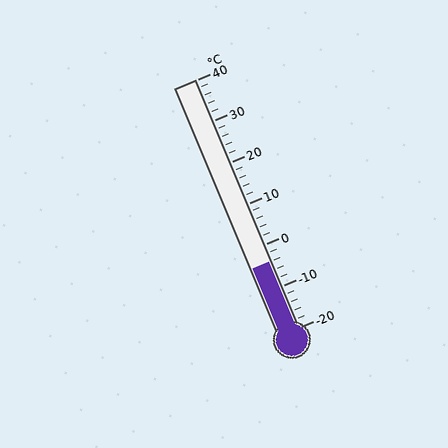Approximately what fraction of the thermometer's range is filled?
The thermometer is filled to approximately 25% of its range.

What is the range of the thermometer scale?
The thermometer scale ranges from -20°C to 40°C.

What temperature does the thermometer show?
The thermometer shows approximately -4°C.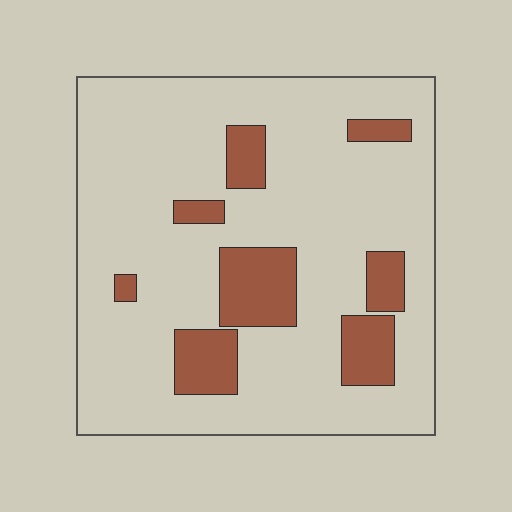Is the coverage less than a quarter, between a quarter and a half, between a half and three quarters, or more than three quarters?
Less than a quarter.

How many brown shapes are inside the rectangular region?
8.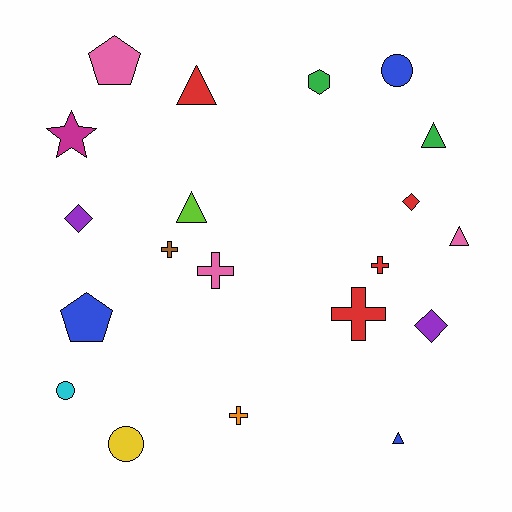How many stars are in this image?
There is 1 star.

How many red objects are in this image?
There are 4 red objects.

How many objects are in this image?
There are 20 objects.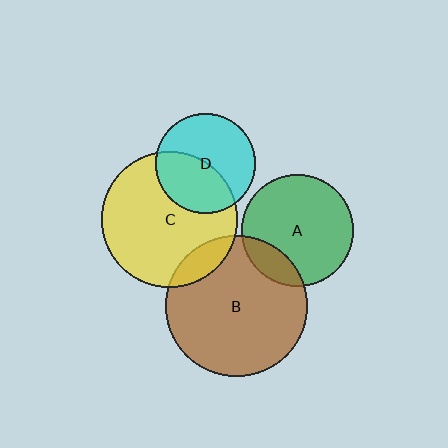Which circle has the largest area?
Circle B (brown).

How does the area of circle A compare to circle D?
Approximately 1.2 times.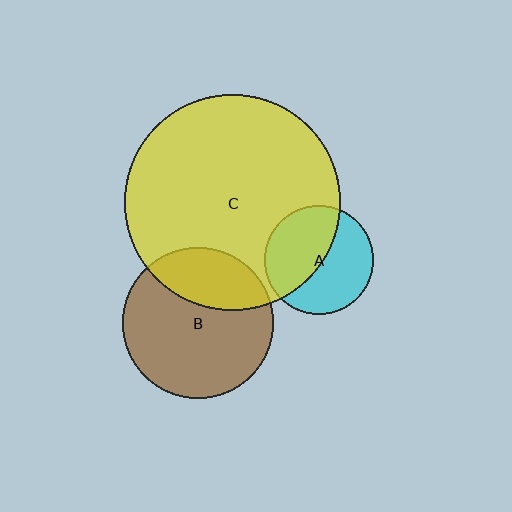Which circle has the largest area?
Circle C (yellow).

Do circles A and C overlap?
Yes.